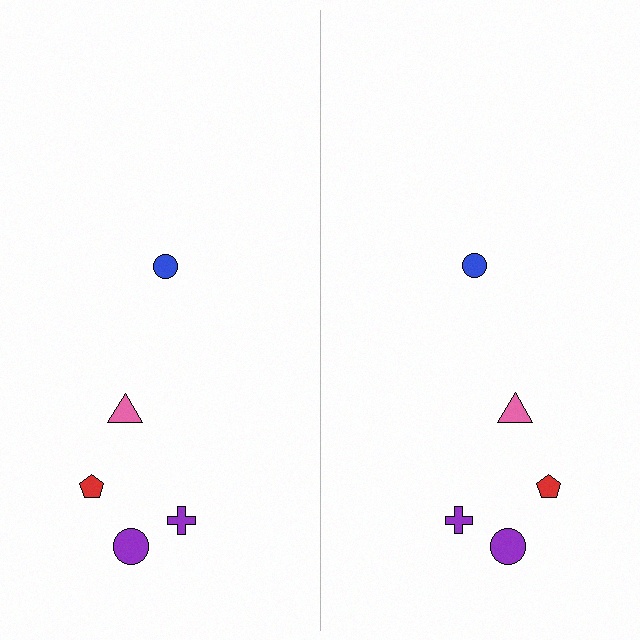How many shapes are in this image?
There are 10 shapes in this image.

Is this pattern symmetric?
Yes, this pattern has bilateral (reflection) symmetry.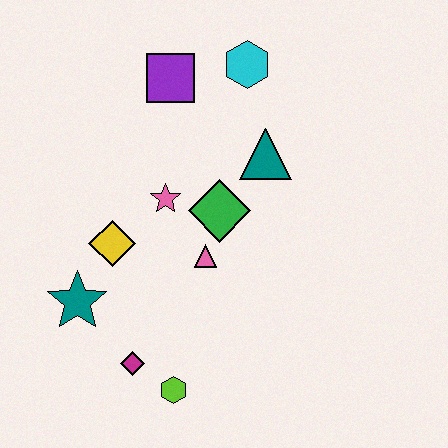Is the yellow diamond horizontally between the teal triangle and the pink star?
No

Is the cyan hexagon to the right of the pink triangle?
Yes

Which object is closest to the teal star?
The yellow diamond is closest to the teal star.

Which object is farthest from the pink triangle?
The cyan hexagon is farthest from the pink triangle.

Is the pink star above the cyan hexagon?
No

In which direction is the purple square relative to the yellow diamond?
The purple square is above the yellow diamond.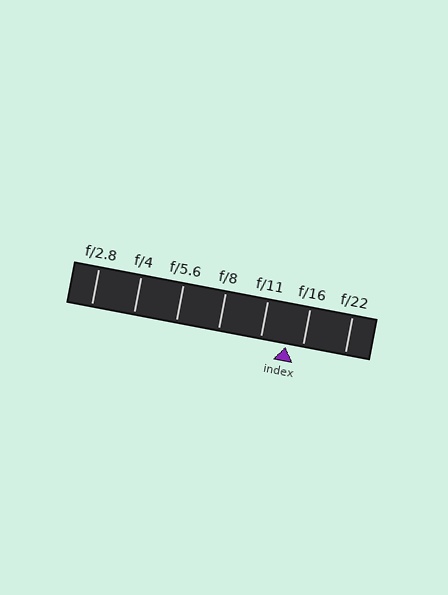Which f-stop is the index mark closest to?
The index mark is closest to f/16.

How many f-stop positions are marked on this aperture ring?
There are 7 f-stop positions marked.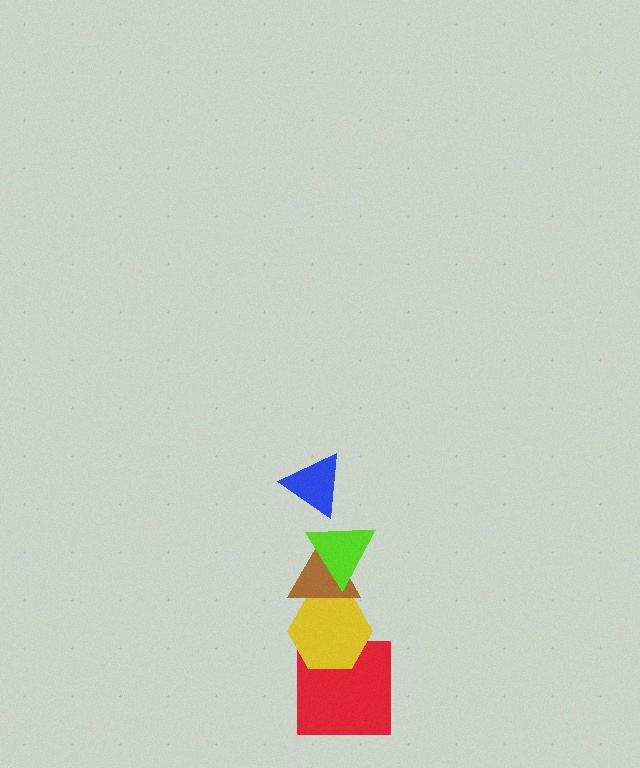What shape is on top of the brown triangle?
The lime triangle is on top of the brown triangle.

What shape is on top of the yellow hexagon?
The brown triangle is on top of the yellow hexagon.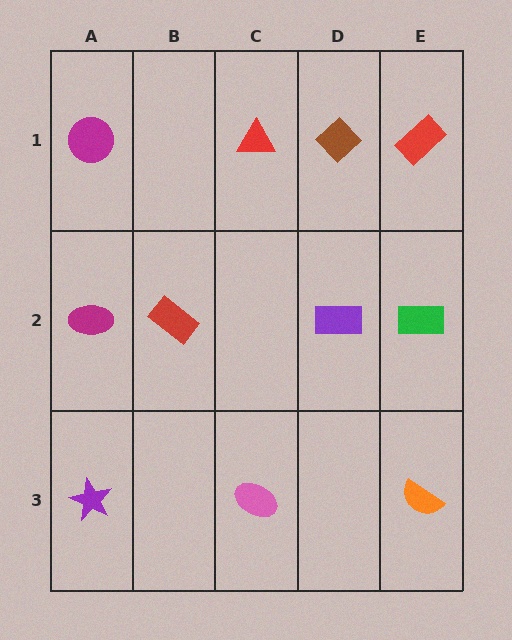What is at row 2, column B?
A red rectangle.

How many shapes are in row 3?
3 shapes.